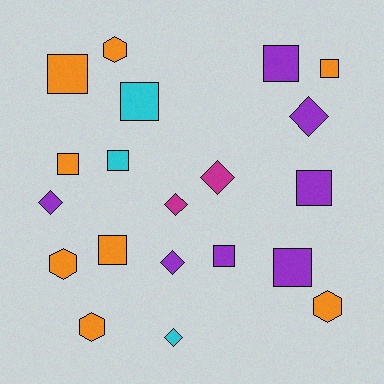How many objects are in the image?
There are 20 objects.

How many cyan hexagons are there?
There are no cyan hexagons.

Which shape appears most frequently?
Square, with 10 objects.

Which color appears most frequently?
Orange, with 8 objects.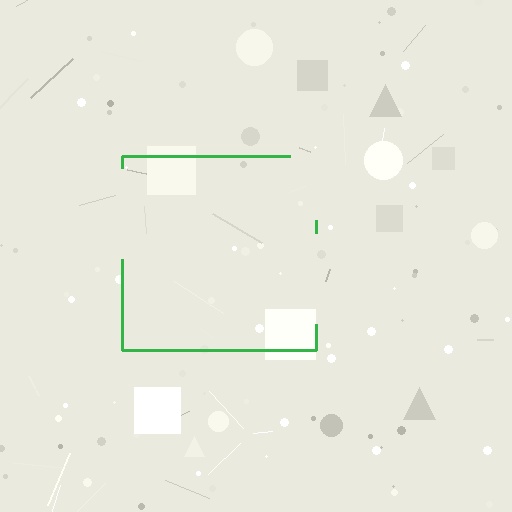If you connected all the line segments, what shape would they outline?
They would outline a square.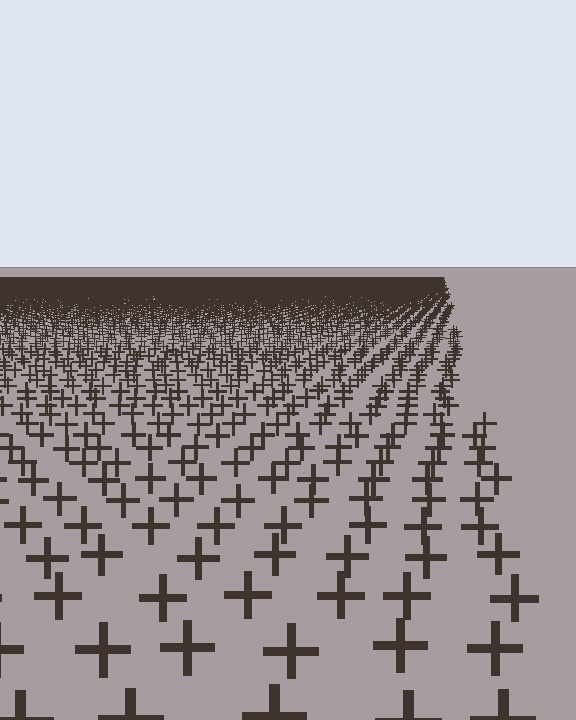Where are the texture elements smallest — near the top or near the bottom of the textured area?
Near the top.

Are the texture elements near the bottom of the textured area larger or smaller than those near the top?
Larger. Near the bottom, elements are closer to the viewer and appear at a bigger on-screen size.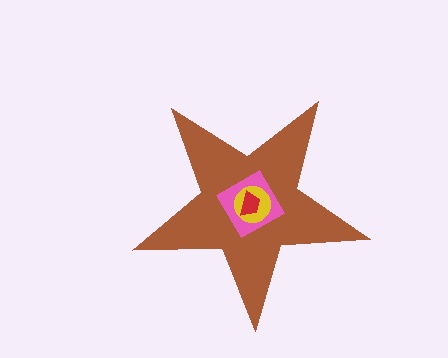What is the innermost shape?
The red trapezoid.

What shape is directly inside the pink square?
The yellow circle.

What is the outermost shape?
The brown star.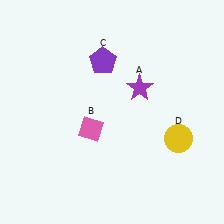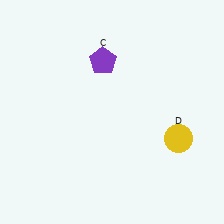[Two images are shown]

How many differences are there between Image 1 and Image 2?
There are 2 differences between the two images.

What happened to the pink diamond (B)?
The pink diamond (B) was removed in Image 2. It was in the bottom-left area of Image 1.